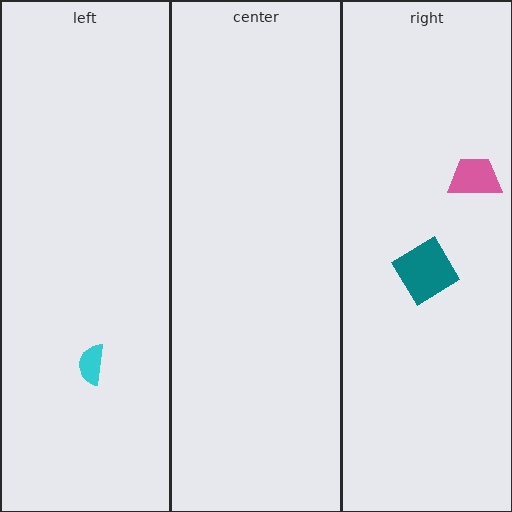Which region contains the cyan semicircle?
The left region.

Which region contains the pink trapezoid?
The right region.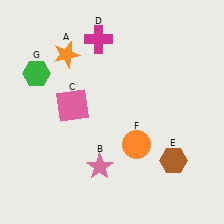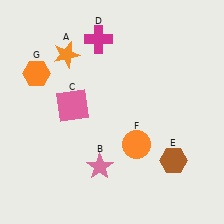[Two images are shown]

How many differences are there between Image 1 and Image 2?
There is 1 difference between the two images.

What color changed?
The hexagon (G) changed from green in Image 1 to orange in Image 2.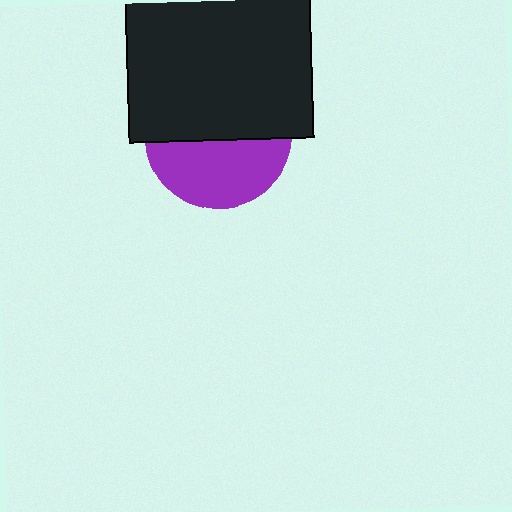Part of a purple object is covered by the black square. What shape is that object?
It is a circle.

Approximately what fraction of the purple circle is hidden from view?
Roughly 54% of the purple circle is hidden behind the black square.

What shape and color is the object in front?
The object in front is a black square.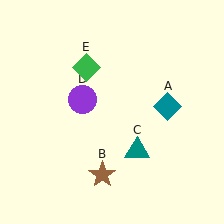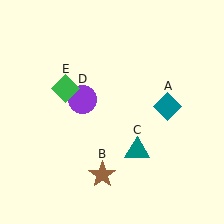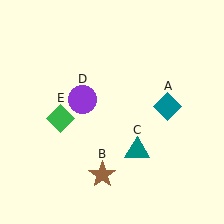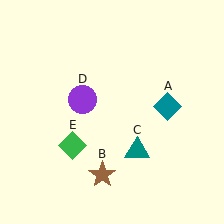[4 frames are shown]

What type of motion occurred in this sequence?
The green diamond (object E) rotated counterclockwise around the center of the scene.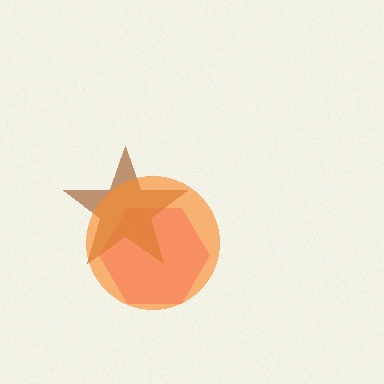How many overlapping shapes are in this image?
There are 3 overlapping shapes in the image.